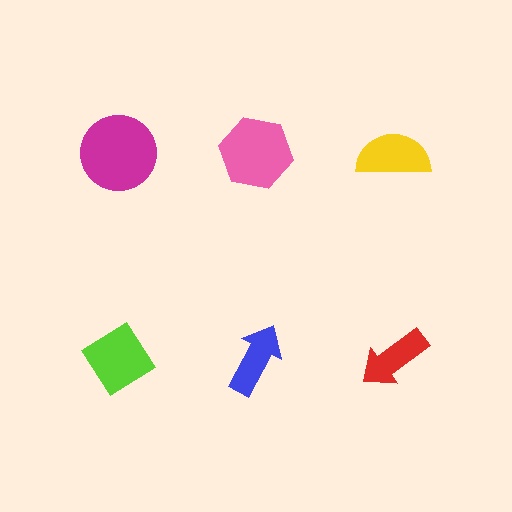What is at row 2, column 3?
A red arrow.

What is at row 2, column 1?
A lime diamond.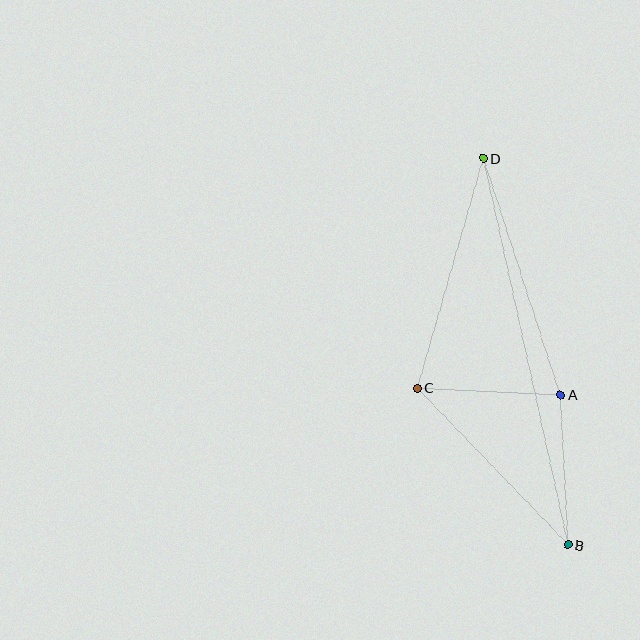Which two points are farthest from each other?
Points B and D are farthest from each other.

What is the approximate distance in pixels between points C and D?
The distance between C and D is approximately 239 pixels.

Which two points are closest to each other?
Points A and C are closest to each other.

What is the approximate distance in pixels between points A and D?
The distance between A and D is approximately 249 pixels.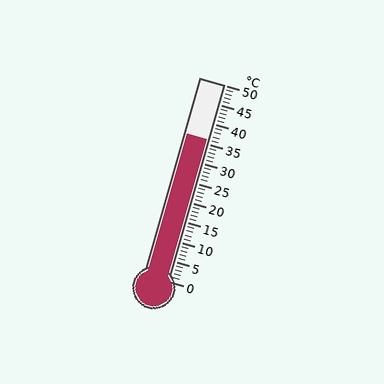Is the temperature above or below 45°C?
The temperature is below 45°C.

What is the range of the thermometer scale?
The thermometer scale ranges from 0°C to 50°C.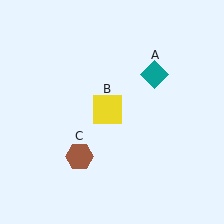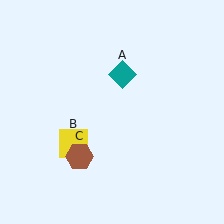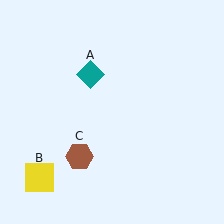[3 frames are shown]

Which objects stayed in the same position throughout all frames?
Brown hexagon (object C) remained stationary.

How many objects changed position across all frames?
2 objects changed position: teal diamond (object A), yellow square (object B).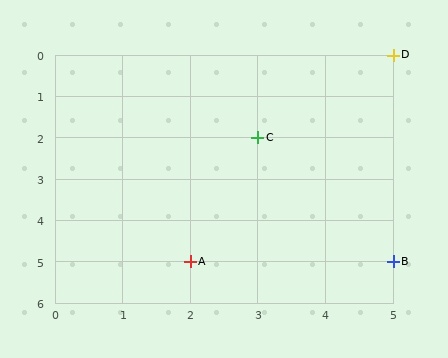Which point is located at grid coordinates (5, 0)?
Point D is at (5, 0).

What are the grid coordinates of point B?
Point B is at grid coordinates (5, 5).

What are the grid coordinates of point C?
Point C is at grid coordinates (3, 2).